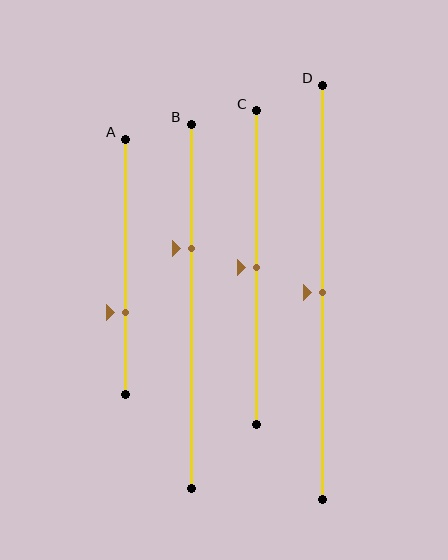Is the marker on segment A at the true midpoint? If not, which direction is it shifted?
No, the marker on segment A is shifted downward by about 18% of the segment length.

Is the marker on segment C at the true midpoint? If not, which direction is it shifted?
Yes, the marker on segment C is at the true midpoint.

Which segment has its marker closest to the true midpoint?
Segment C has its marker closest to the true midpoint.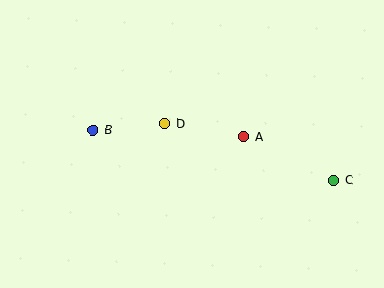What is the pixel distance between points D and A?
The distance between D and A is 81 pixels.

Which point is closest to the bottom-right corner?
Point C is closest to the bottom-right corner.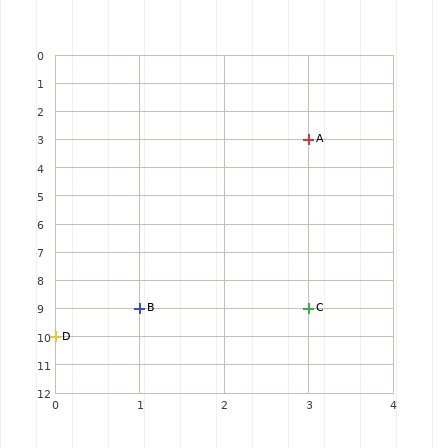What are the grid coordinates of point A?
Point A is at grid coordinates (3, 3).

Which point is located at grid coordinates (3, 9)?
Point C is at (3, 9).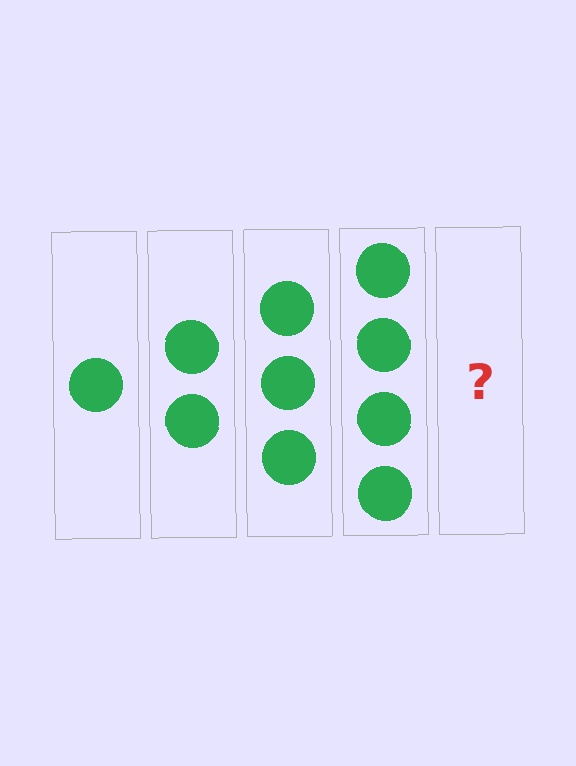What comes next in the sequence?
The next element should be 5 circles.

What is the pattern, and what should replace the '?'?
The pattern is that each step adds one more circle. The '?' should be 5 circles.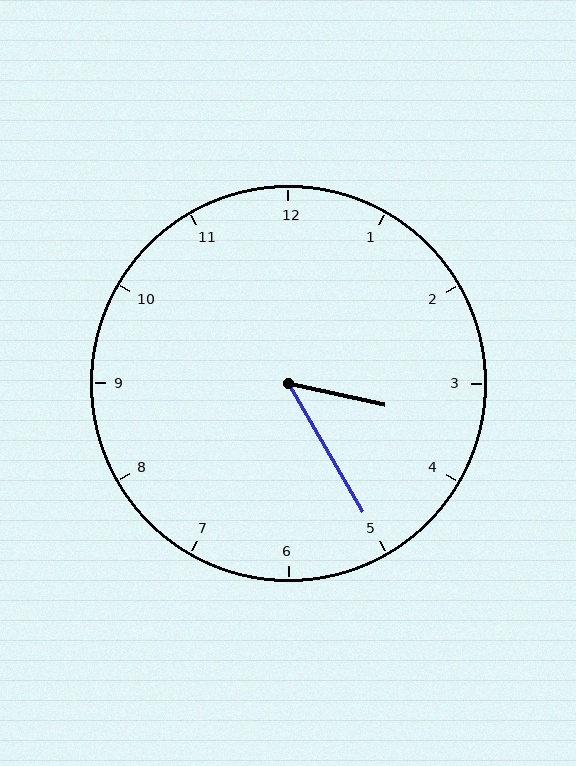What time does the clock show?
3:25.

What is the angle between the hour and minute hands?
Approximately 48 degrees.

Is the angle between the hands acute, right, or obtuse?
It is acute.